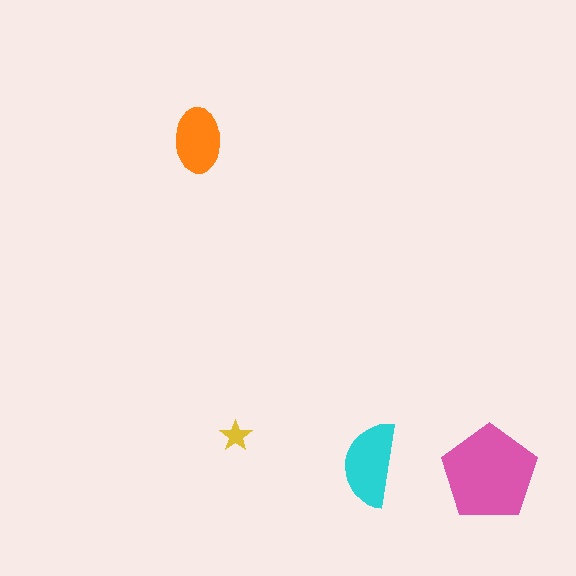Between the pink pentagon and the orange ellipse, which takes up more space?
The pink pentagon.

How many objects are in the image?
There are 4 objects in the image.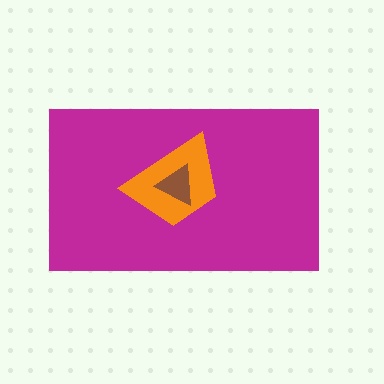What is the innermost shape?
The brown triangle.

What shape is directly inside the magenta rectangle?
The orange trapezoid.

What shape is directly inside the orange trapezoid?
The brown triangle.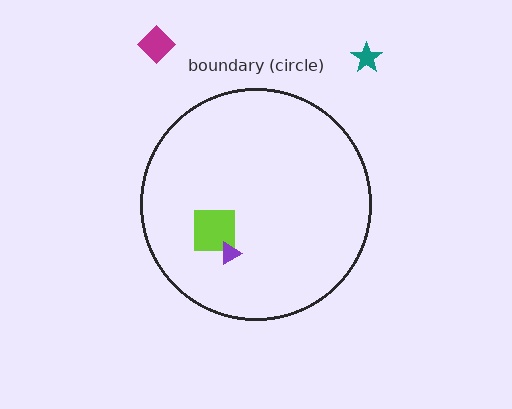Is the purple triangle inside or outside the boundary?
Inside.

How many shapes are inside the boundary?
2 inside, 2 outside.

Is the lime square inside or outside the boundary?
Inside.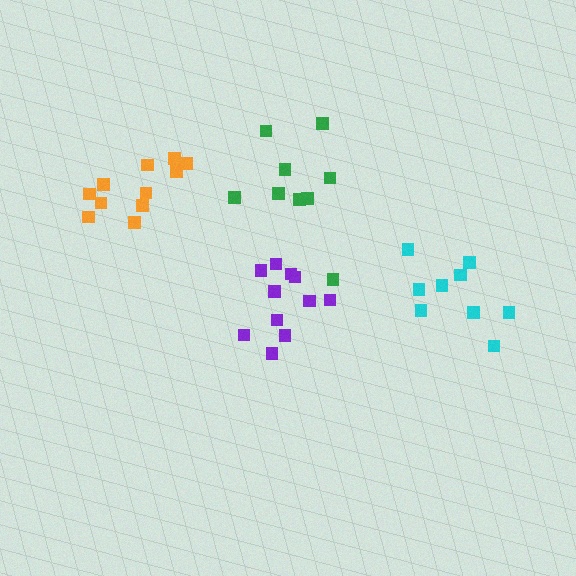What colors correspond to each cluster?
The clusters are colored: orange, purple, green, cyan.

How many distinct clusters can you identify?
There are 4 distinct clusters.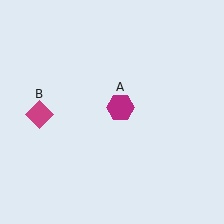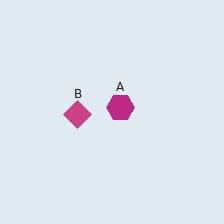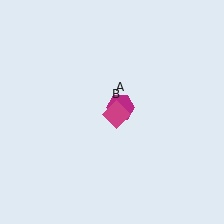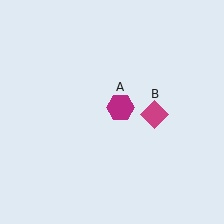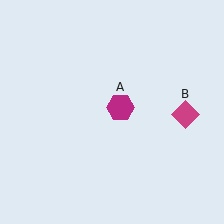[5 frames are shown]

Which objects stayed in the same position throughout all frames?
Magenta hexagon (object A) remained stationary.